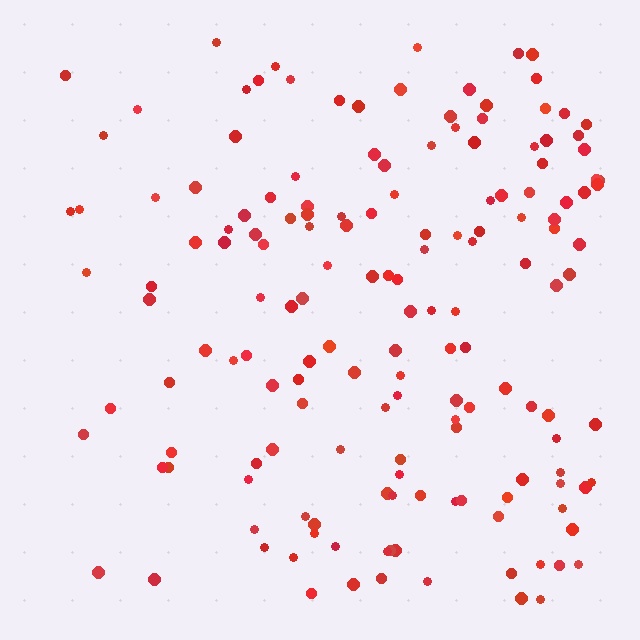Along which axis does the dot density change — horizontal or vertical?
Horizontal.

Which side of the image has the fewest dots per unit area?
The left.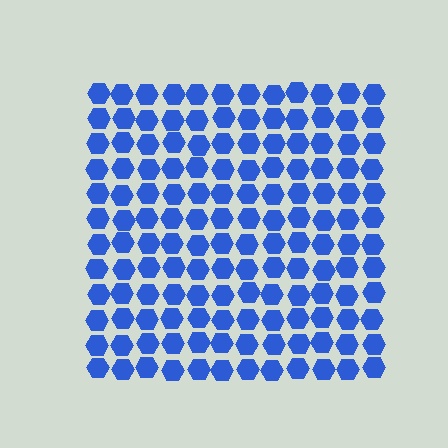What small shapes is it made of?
It is made of small hexagons.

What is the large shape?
The large shape is a square.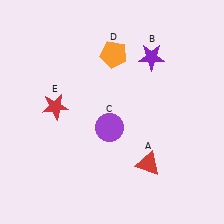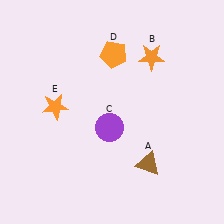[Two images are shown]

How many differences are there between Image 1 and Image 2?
There are 3 differences between the two images.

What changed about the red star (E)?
In Image 1, E is red. In Image 2, it changed to orange.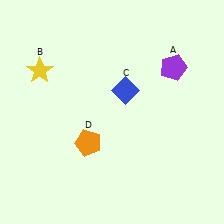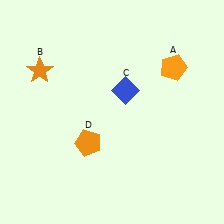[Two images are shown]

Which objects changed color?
A changed from purple to orange. B changed from yellow to orange.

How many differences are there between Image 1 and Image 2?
There are 2 differences between the two images.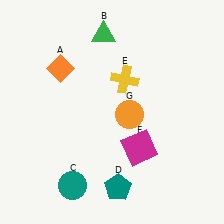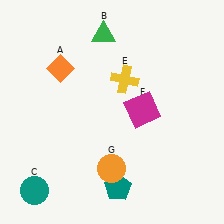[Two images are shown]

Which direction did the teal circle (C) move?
The teal circle (C) moved left.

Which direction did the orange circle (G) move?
The orange circle (G) moved down.